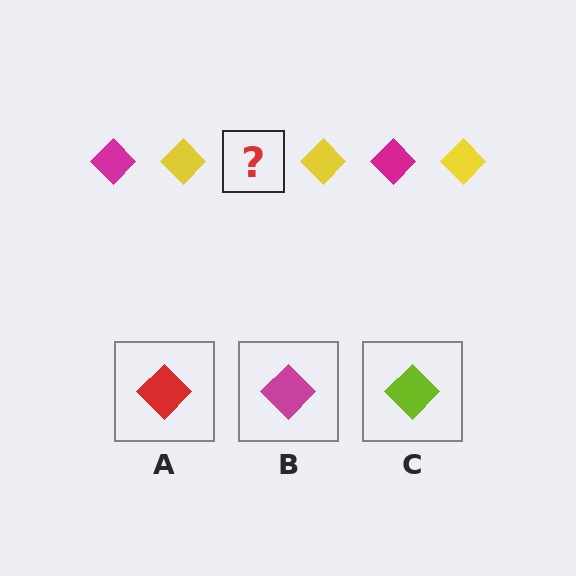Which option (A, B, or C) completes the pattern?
B.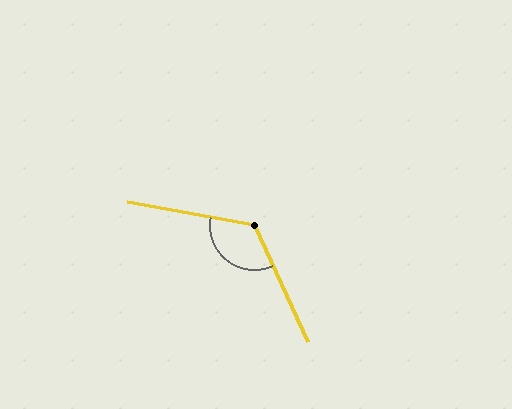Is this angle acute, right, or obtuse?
It is obtuse.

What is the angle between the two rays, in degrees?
Approximately 125 degrees.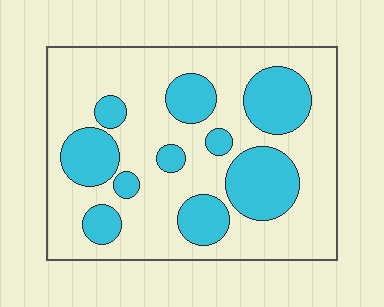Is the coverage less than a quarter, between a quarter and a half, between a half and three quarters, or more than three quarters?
Between a quarter and a half.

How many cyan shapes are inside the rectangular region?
10.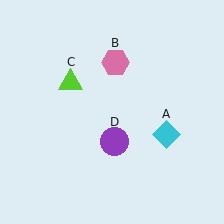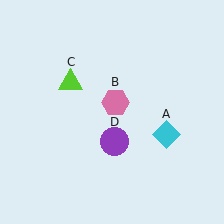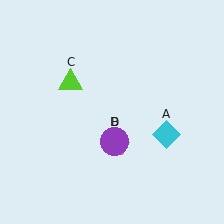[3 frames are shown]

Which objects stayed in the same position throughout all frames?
Cyan diamond (object A) and lime triangle (object C) and purple circle (object D) remained stationary.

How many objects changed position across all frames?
1 object changed position: pink hexagon (object B).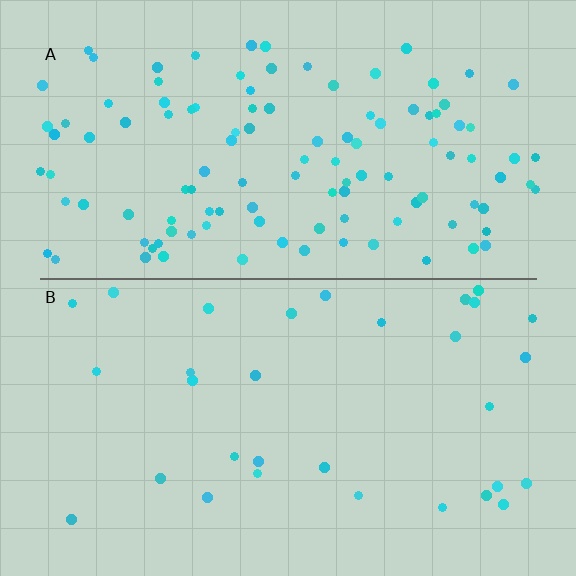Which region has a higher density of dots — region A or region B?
A (the top).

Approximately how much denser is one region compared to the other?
Approximately 3.7× — region A over region B.